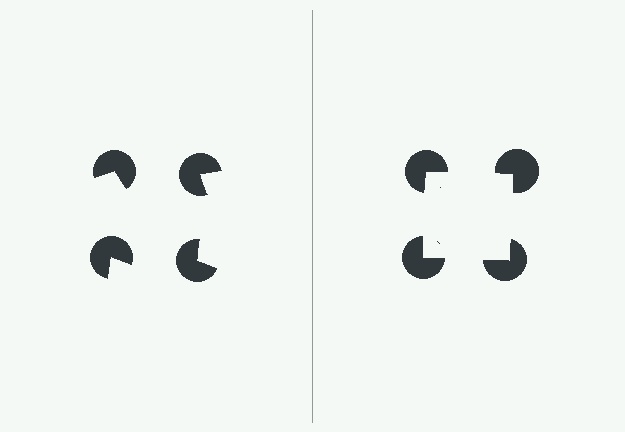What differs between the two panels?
The pac-man discs are positioned identically on both sides; only the wedge orientations differ. On the right they align to a square; on the left they are misaligned.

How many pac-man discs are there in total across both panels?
8 — 4 on each side.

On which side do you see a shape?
An illusory square appears on the right side. On the left side the wedge cuts are rotated, so no coherent shape forms.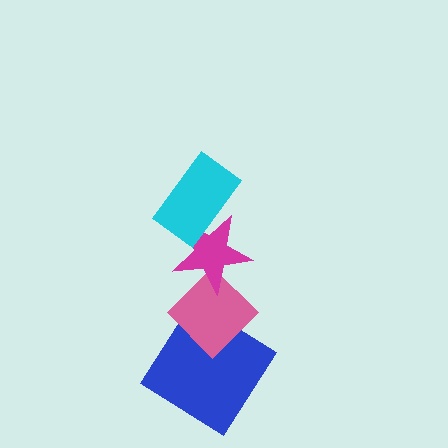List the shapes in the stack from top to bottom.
From top to bottom: the cyan rectangle, the magenta star, the pink diamond, the blue diamond.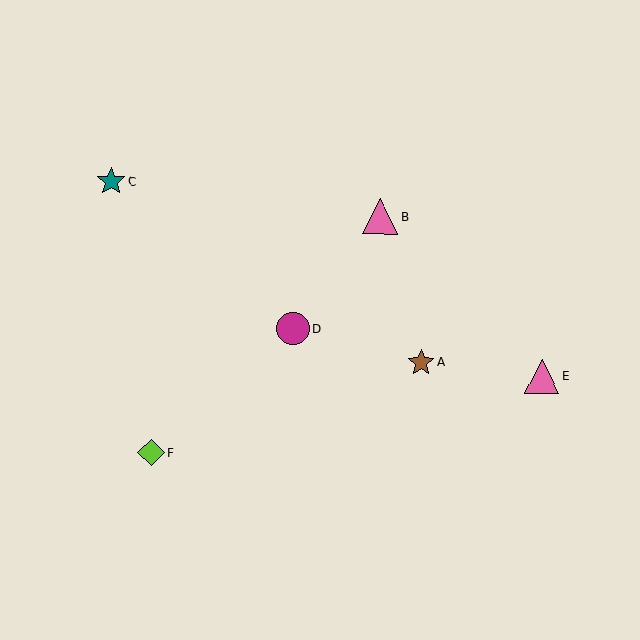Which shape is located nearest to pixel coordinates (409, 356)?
The brown star (labeled A) at (421, 362) is nearest to that location.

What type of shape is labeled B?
Shape B is a pink triangle.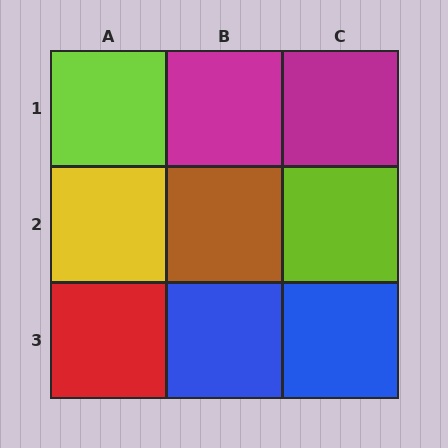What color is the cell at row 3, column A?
Red.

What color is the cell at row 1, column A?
Lime.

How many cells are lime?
2 cells are lime.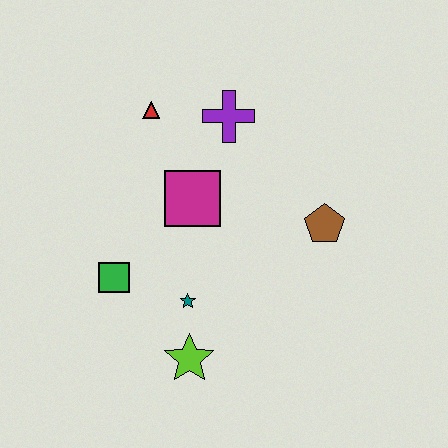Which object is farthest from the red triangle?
The lime star is farthest from the red triangle.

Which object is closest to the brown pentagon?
The magenta square is closest to the brown pentagon.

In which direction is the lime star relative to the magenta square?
The lime star is below the magenta square.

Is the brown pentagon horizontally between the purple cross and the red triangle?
No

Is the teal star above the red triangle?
No